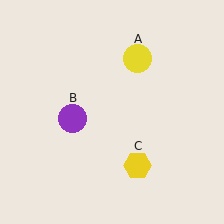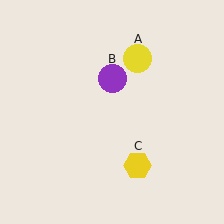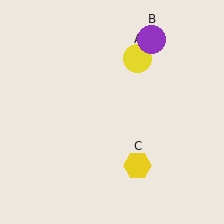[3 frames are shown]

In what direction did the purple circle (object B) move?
The purple circle (object B) moved up and to the right.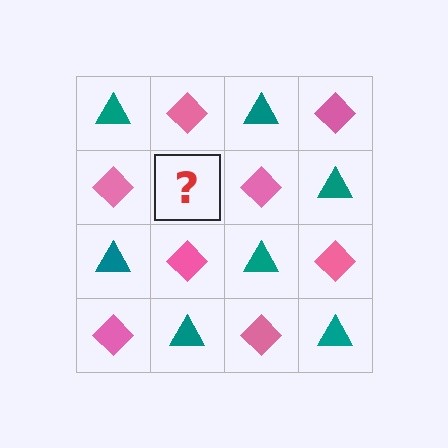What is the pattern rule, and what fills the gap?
The rule is that it alternates teal triangle and pink diamond in a checkerboard pattern. The gap should be filled with a teal triangle.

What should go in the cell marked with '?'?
The missing cell should contain a teal triangle.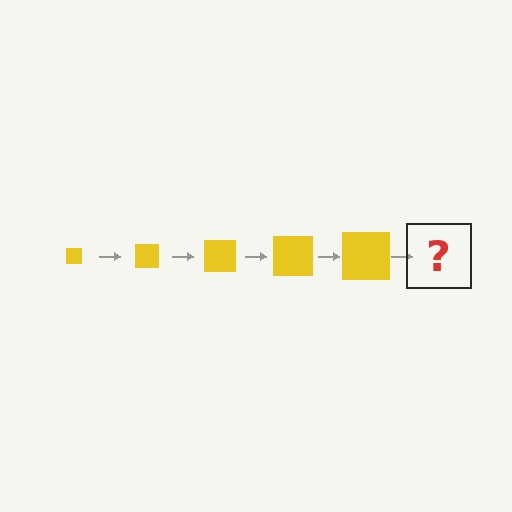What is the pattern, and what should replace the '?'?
The pattern is that the square gets progressively larger each step. The '?' should be a yellow square, larger than the previous one.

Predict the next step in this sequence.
The next step is a yellow square, larger than the previous one.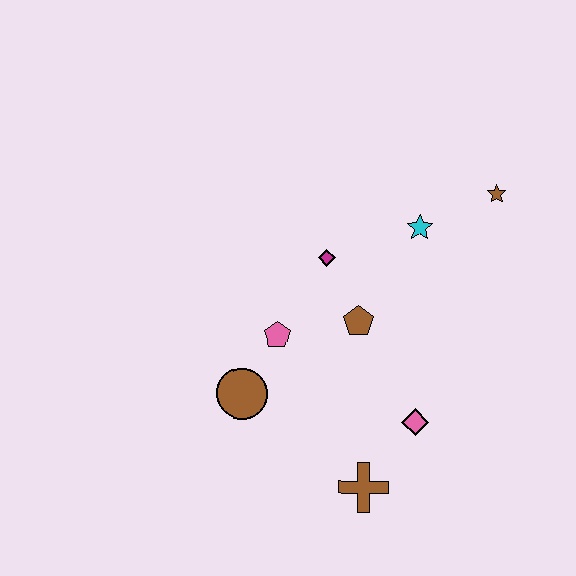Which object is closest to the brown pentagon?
The magenta diamond is closest to the brown pentagon.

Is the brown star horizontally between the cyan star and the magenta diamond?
No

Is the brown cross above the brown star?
No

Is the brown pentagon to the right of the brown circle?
Yes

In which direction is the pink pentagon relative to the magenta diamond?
The pink pentagon is below the magenta diamond.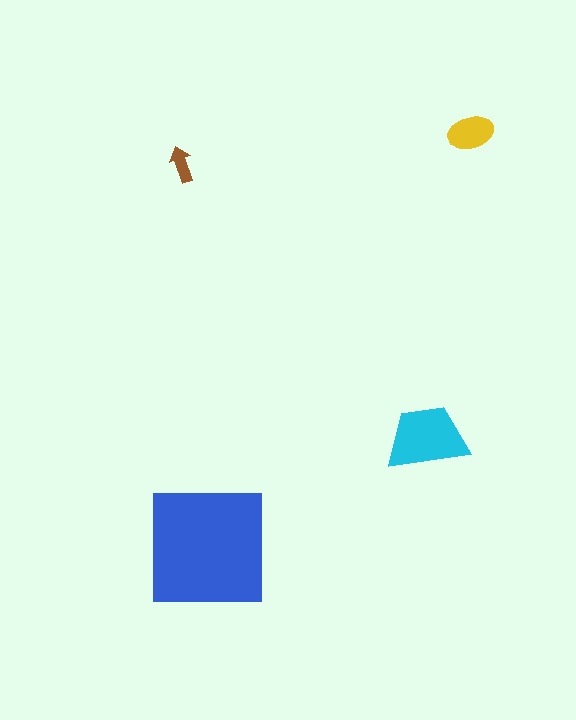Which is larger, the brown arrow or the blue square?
The blue square.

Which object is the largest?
The blue square.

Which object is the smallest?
The brown arrow.